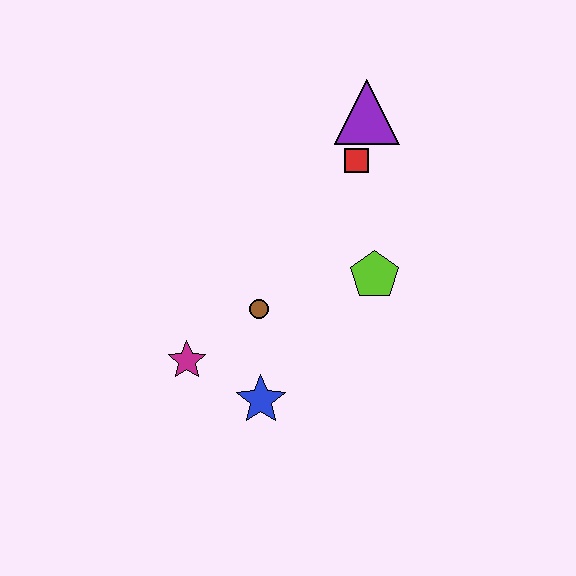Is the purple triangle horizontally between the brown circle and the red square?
No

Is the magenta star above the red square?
No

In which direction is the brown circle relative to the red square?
The brown circle is below the red square.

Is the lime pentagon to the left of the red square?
No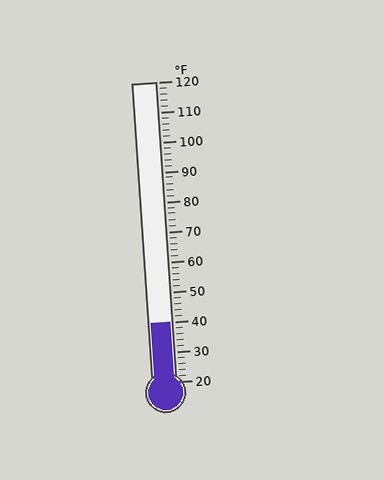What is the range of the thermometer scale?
The thermometer scale ranges from 20°F to 120°F.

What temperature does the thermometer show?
The thermometer shows approximately 40°F.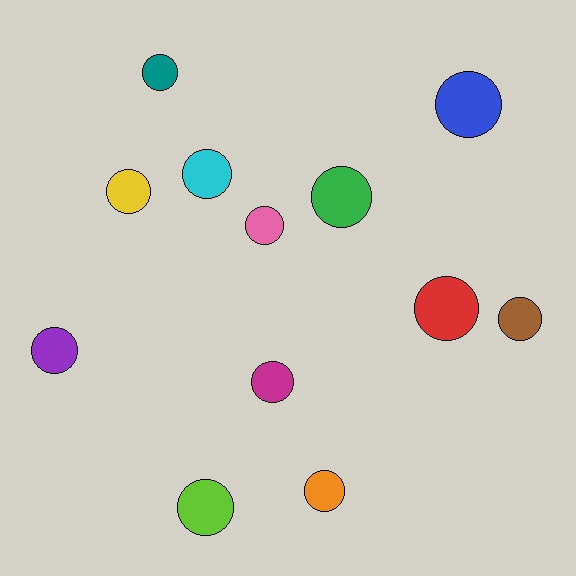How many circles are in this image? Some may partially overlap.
There are 12 circles.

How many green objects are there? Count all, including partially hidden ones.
There is 1 green object.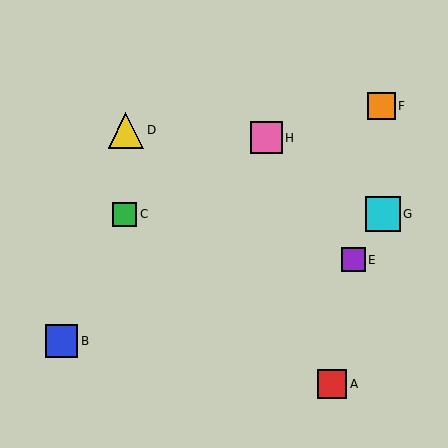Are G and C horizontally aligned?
Yes, both are at y≈214.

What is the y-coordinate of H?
Object H is at y≈138.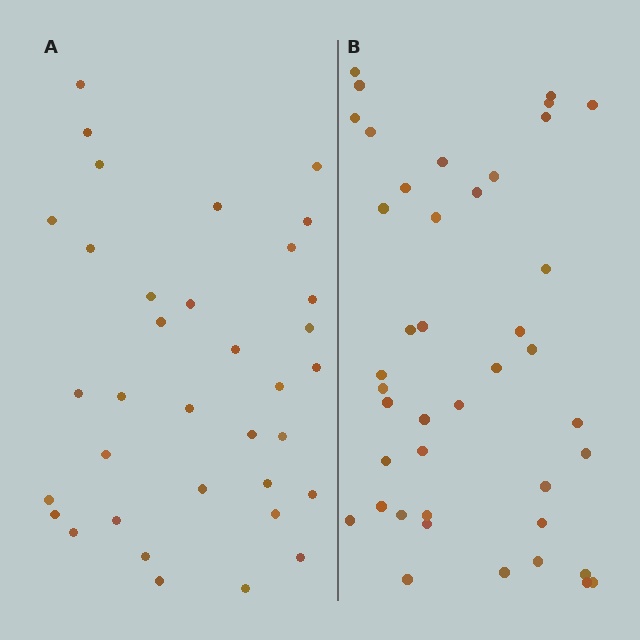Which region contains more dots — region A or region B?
Region B (the right region) has more dots.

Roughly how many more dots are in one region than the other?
Region B has roughly 8 or so more dots than region A.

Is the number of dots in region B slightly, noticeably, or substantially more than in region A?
Region B has only slightly more — the two regions are fairly close. The ratio is roughly 1.2 to 1.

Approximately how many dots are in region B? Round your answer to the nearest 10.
About 40 dots. (The exact count is 42, which rounds to 40.)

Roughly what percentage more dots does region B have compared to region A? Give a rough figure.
About 20% more.